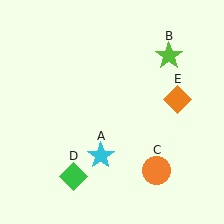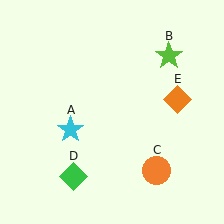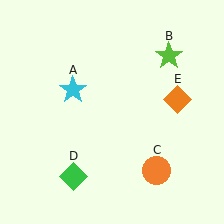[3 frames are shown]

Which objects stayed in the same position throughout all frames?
Lime star (object B) and orange circle (object C) and green diamond (object D) and orange diamond (object E) remained stationary.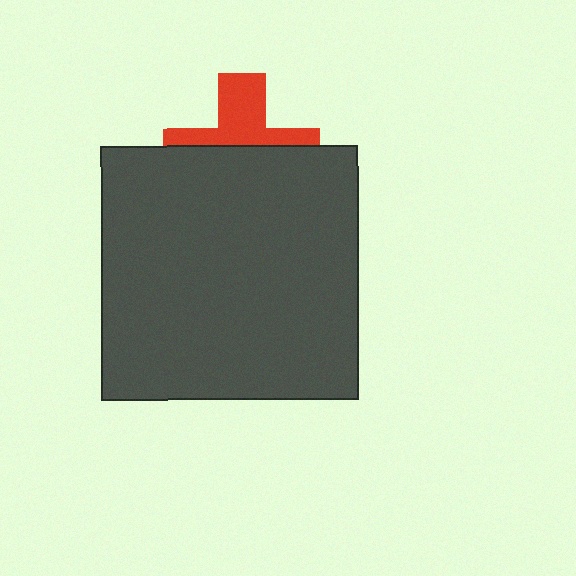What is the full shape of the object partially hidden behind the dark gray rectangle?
The partially hidden object is a red cross.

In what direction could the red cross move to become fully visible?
The red cross could move up. That would shift it out from behind the dark gray rectangle entirely.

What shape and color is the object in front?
The object in front is a dark gray rectangle.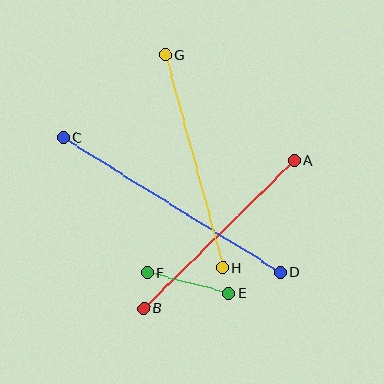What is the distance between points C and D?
The distance is approximately 255 pixels.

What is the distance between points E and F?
The distance is approximately 83 pixels.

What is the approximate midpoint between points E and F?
The midpoint is at approximately (188, 283) pixels.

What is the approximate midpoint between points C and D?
The midpoint is at approximately (172, 205) pixels.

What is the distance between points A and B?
The distance is approximately 210 pixels.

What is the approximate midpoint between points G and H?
The midpoint is at approximately (194, 161) pixels.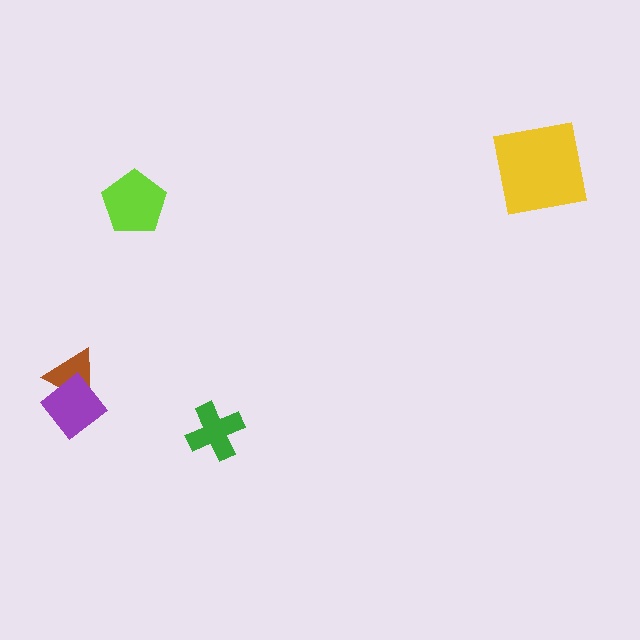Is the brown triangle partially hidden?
Yes, it is partially covered by another shape.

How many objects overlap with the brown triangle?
1 object overlaps with the brown triangle.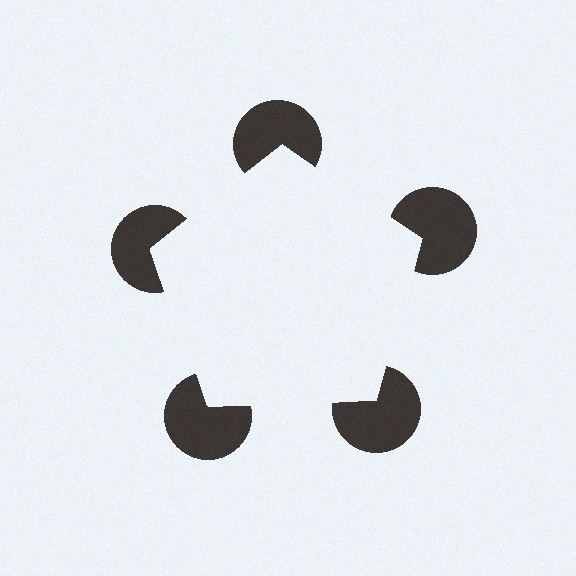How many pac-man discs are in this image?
There are 5 — one at each vertex of the illusory pentagon.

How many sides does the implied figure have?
5 sides.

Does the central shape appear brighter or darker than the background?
It typically appears slightly brighter than the background, even though no actual brightness change is drawn.